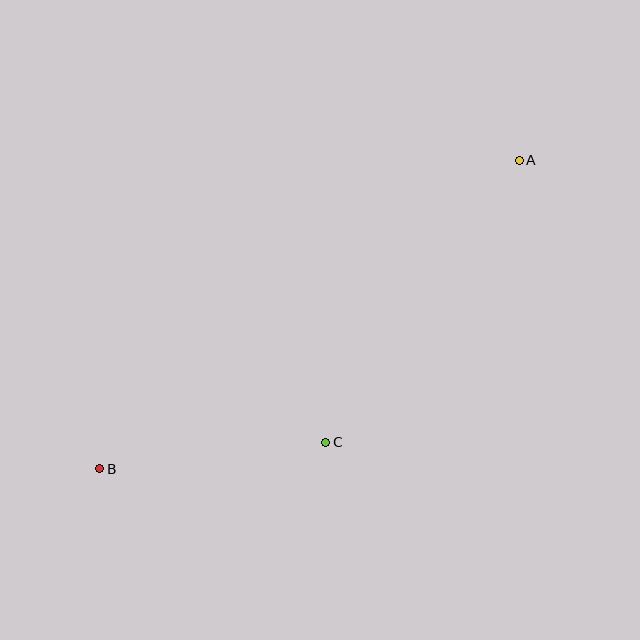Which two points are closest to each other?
Points B and C are closest to each other.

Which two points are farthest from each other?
Points A and B are farthest from each other.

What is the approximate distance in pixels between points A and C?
The distance between A and C is approximately 342 pixels.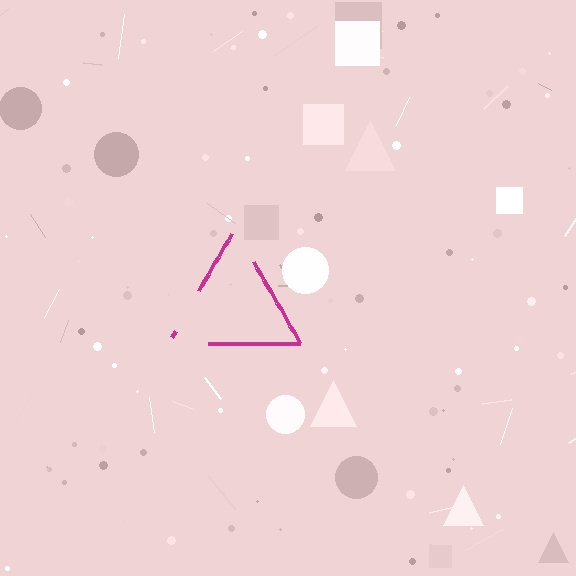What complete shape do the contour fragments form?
The contour fragments form a triangle.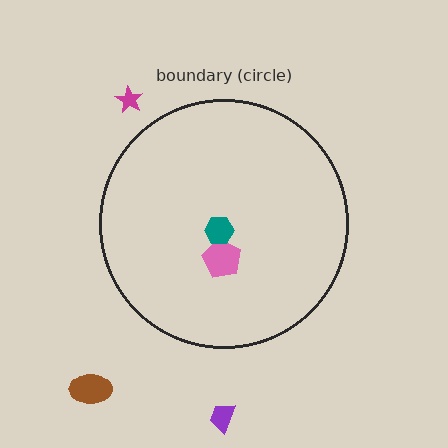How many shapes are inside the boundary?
2 inside, 3 outside.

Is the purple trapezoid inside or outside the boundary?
Outside.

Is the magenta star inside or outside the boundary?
Outside.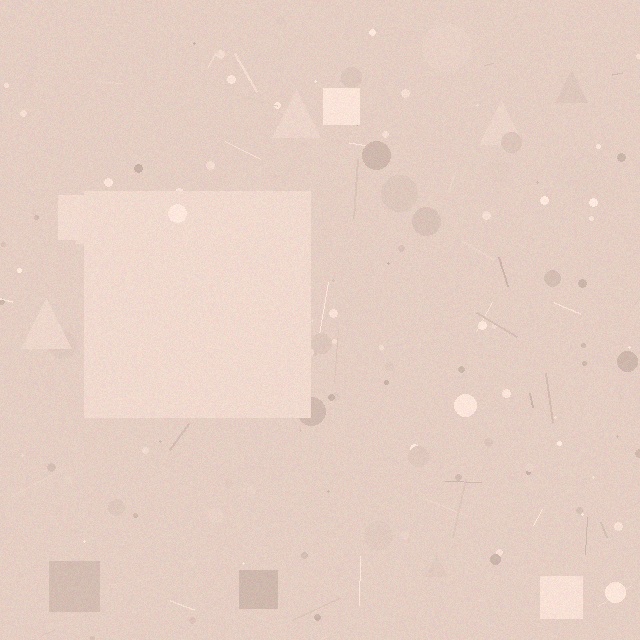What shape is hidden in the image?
A square is hidden in the image.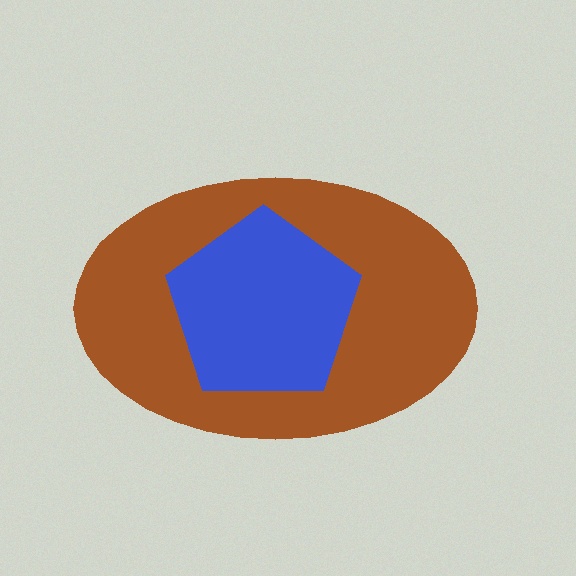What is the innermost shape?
The blue pentagon.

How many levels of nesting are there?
2.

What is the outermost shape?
The brown ellipse.